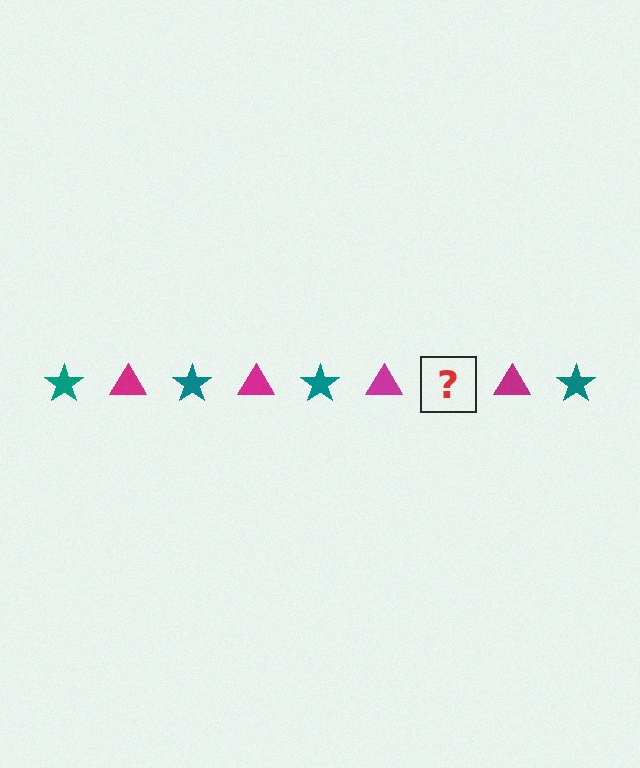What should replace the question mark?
The question mark should be replaced with a teal star.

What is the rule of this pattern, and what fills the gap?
The rule is that the pattern alternates between teal star and magenta triangle. The gap should be filled with a teal star.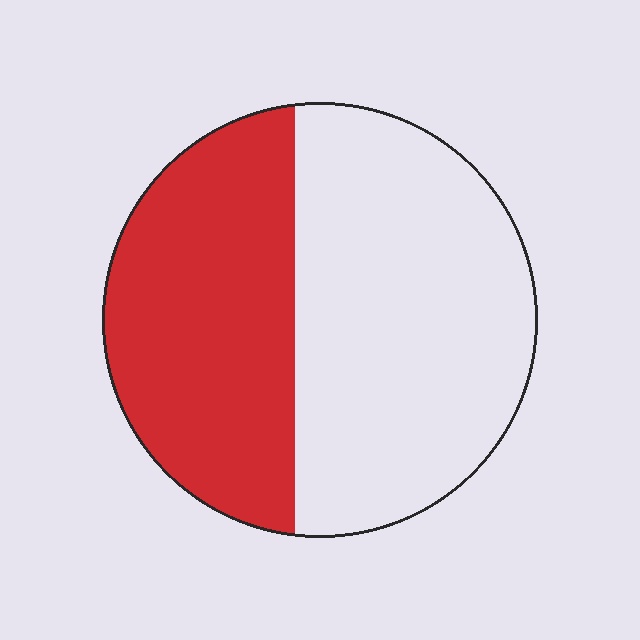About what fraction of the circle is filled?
About two fifths (2/5).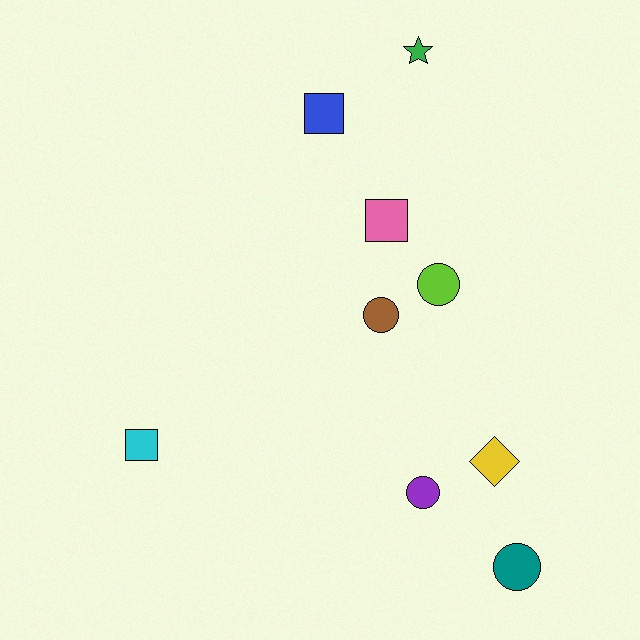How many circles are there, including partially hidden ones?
There are 4 circles.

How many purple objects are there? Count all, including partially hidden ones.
There is 1 purple object.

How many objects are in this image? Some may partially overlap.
There are 9 objects.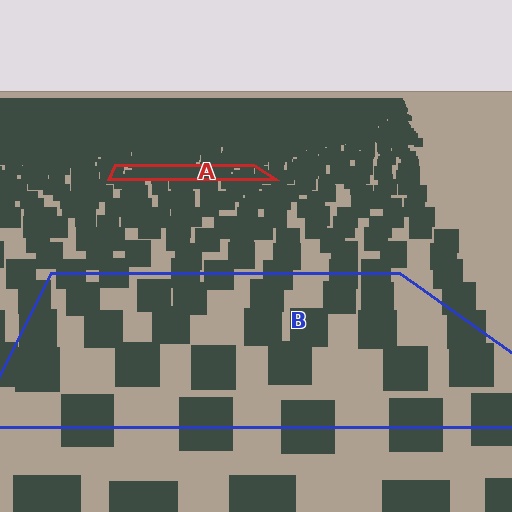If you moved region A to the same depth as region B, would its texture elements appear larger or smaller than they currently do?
They would appear larger. At a closer depth, the same texture elements are projected at a bigger on-screen size.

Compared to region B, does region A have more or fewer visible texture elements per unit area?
Region A has more texture elements per unit area — they are packed more densely because it is farther away.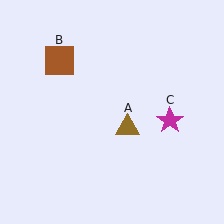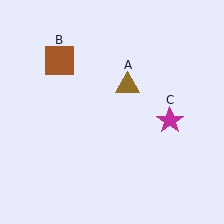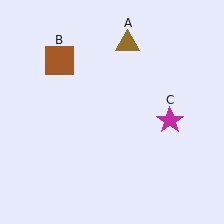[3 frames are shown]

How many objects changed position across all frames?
1 object changed position: brown triangle (object A).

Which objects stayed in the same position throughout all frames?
Brown square (object B) and magenta star (object C) remained stationary.